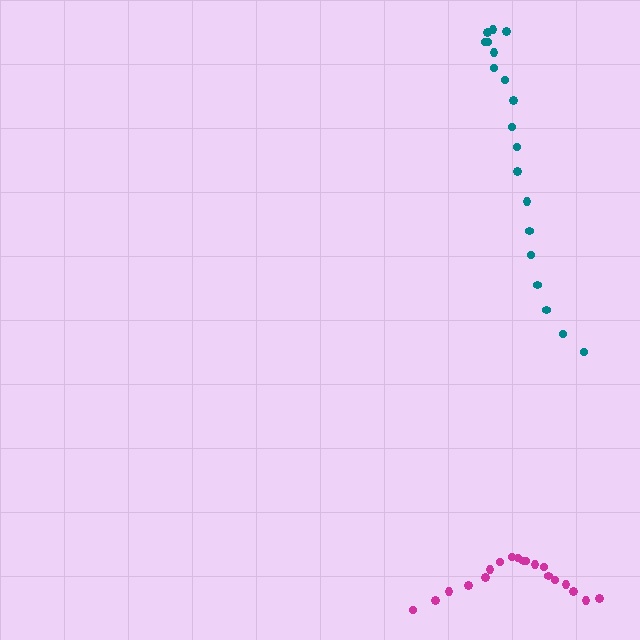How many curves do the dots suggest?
There are 2 distinct paths.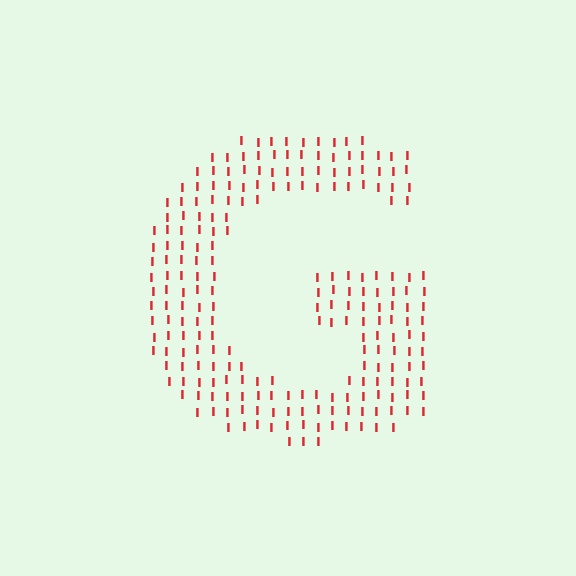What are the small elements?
The small elements are letter I's.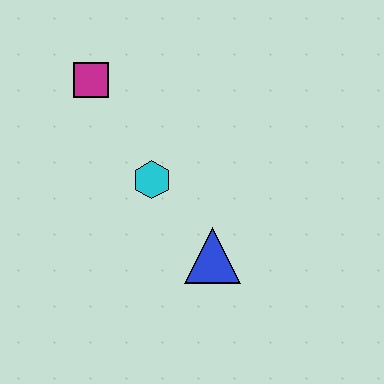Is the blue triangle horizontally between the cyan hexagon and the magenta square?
No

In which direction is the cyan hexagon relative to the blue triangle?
The cyan hexagon is above the blue triangle.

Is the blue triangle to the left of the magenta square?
No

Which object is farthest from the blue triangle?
The magenta square is farthest from the blue triangle.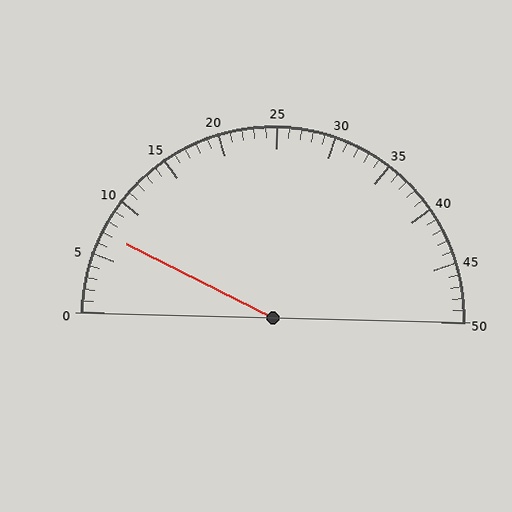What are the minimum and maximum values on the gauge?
The gauge ranges from 0 to 50.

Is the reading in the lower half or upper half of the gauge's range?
The reading is in the lower half of the range (0 to 50).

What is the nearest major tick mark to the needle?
The nearest major tick mark is 5.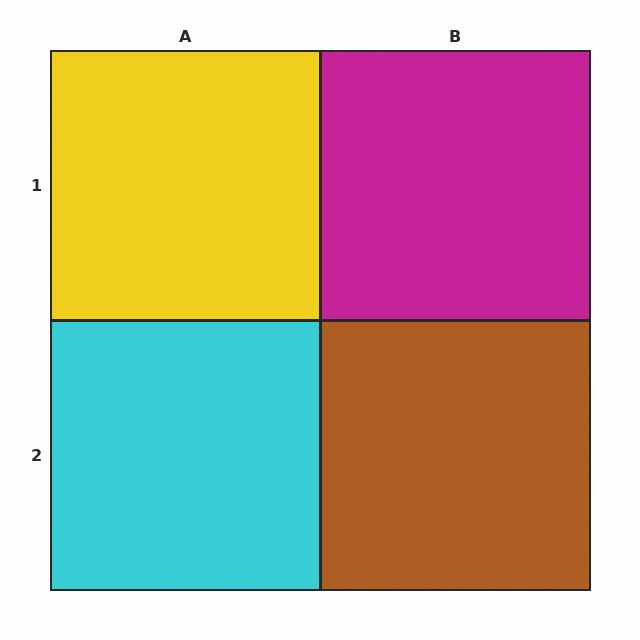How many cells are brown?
1 cell is brown.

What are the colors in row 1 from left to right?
Yellow, magenta.